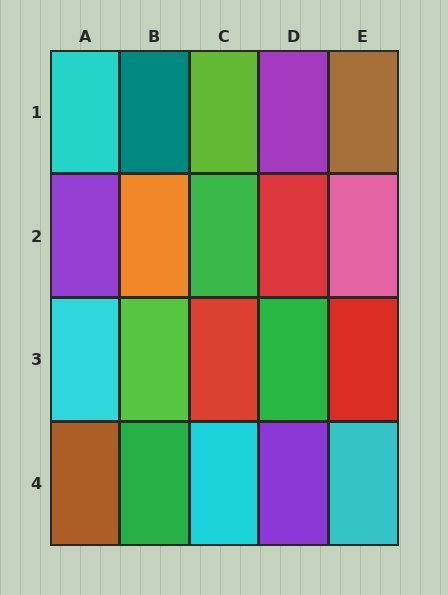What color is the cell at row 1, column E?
Brown.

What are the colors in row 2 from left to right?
Purple, orange, green, red, pink.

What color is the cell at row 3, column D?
Green.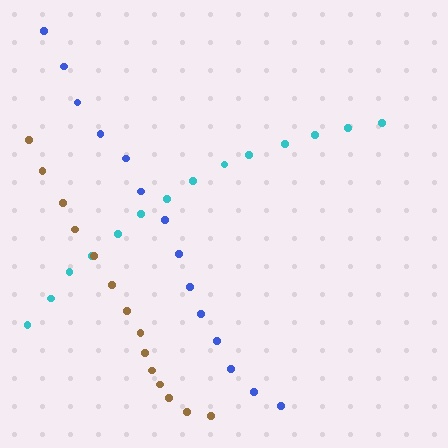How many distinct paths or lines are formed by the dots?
There are 3 distinct paths.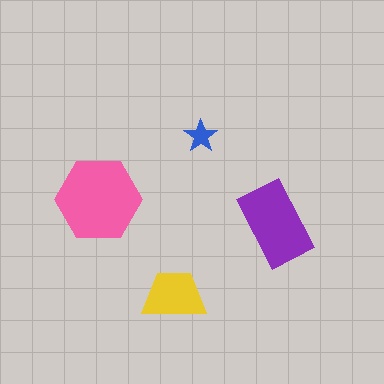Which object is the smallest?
The blue star.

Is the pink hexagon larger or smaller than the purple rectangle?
Larger.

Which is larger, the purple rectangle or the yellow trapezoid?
The purple rectangle.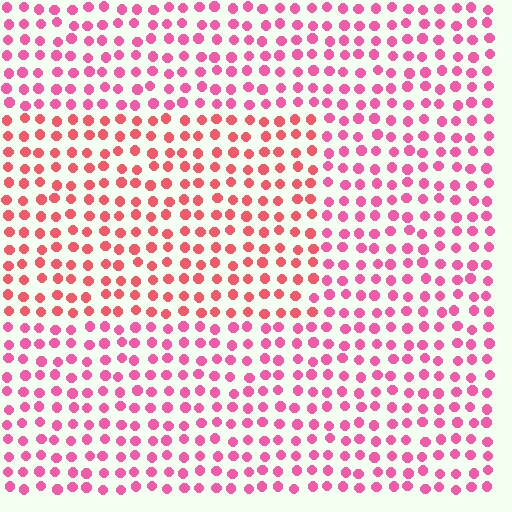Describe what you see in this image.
The image is filled with small pink elements in a uniform arrangement. A rectangle-shaped region is visible where the elements are tinted to a slightly different hue, forming a subtle color boundary.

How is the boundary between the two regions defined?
The boundary is defined purely by a slight shift in hue (about 24 degrees). Spacing, size, and orientation are identical on both sides.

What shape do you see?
I see a rectangle.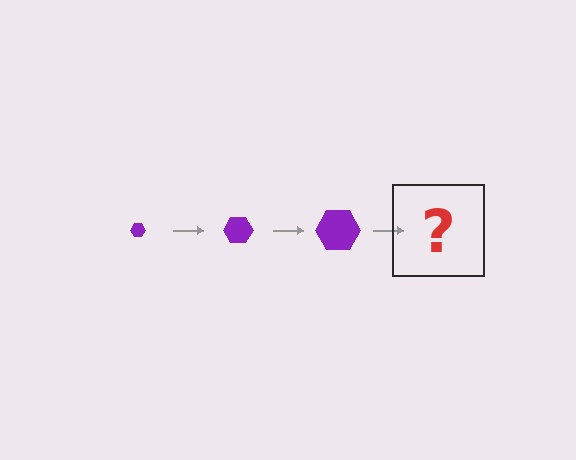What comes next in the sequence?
The next element should be a purple hexagon, larger than the previous one.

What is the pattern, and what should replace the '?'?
The pattern is that the hexagon gets progressively larger each step. The '?' should be a purple hexagon, larger than the previous one.